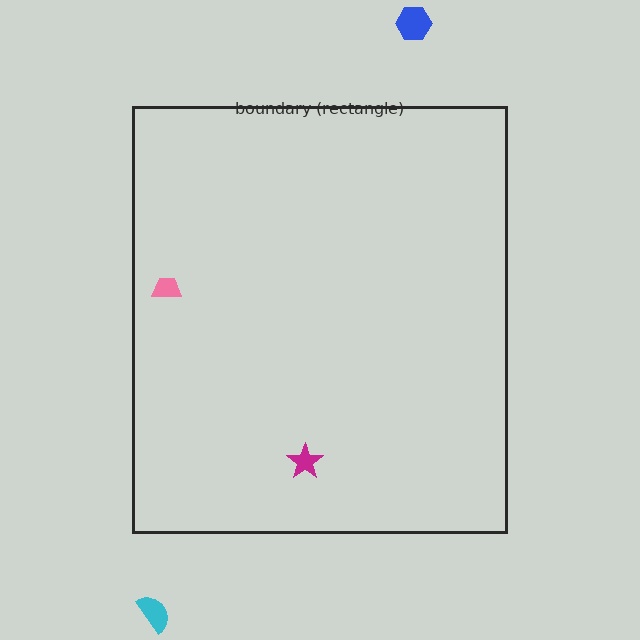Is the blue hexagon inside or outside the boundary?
Outside.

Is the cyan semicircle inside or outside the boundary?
Outside.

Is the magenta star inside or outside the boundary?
Inside.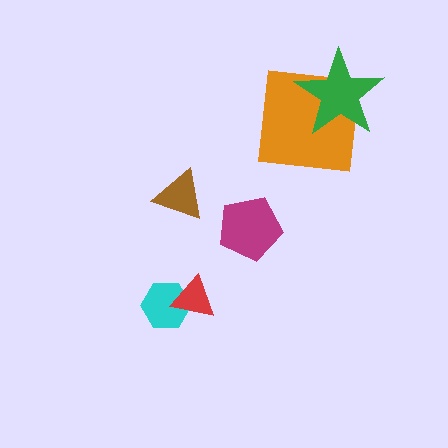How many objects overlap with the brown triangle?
0 objects overlap with the brown triangle.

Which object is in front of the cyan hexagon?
The red triangle is in front of the cyan hexagon.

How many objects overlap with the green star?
1 object overlaps with the green star.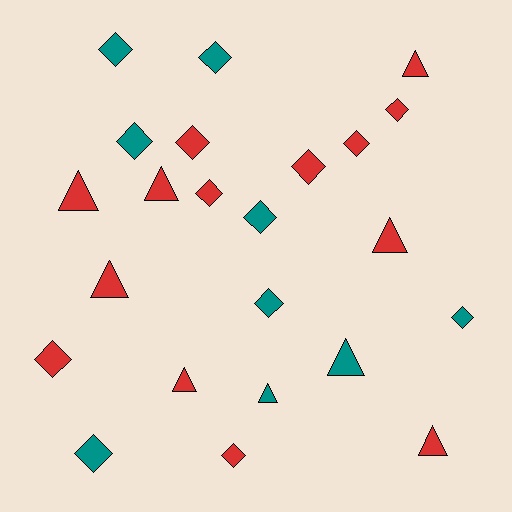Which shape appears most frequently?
Diamond, with 14 objects.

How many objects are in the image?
There are 23 objects.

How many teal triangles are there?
There are 2 teal triangles.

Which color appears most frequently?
Red, with 14 objects.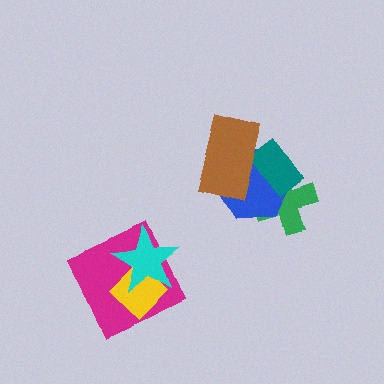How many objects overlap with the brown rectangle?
2 objects overlap with the brown rectangle.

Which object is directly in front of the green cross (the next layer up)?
The blue hexagon is directly in front of the green cross.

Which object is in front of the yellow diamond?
The cyan star is in front of the yellow diamond.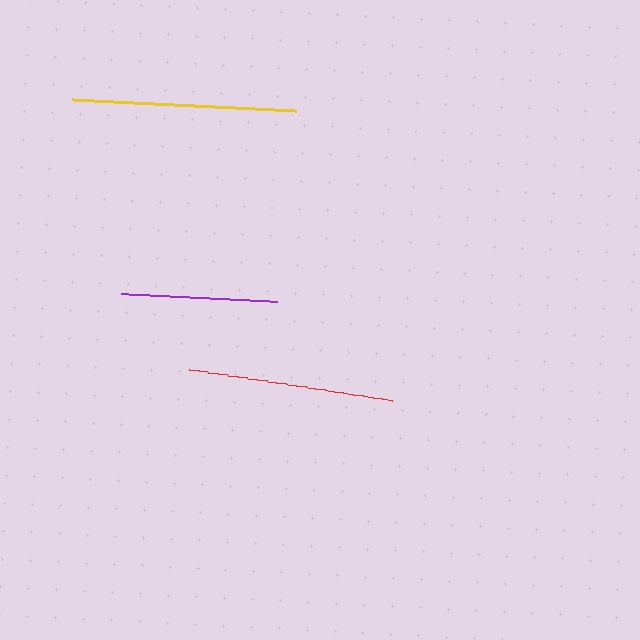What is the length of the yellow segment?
The yellow segment is approximately 225 pixels long.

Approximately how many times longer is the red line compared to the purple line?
The red line is approximately 1.3 times the length of the purple line.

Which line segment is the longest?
The yellow line is the longest at approximately 225 pixels.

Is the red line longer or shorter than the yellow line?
The yellow line is longer than the red line.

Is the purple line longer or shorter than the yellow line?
The yellow line is longer than the purple line.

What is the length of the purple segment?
The purple segment is approximately 156 pixels long.